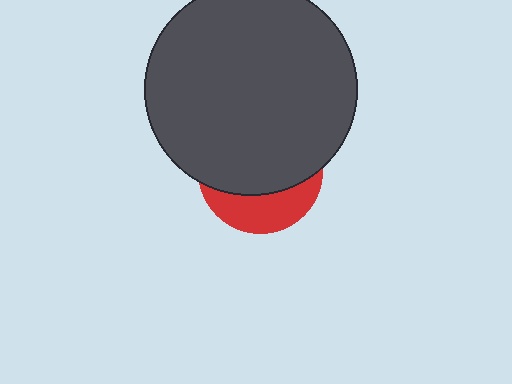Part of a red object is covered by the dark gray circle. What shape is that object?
It is a circle.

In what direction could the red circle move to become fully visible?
The red circle could move down. That would shift it out from behind the dark gray circle entirely.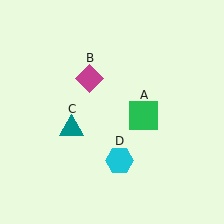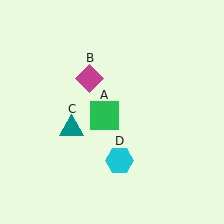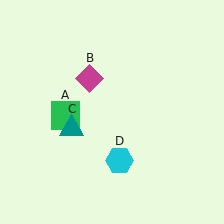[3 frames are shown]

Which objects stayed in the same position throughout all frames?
Magenta diamond (object B) and teal triangle (object C) and cyan hexagon (object D) remained stationary.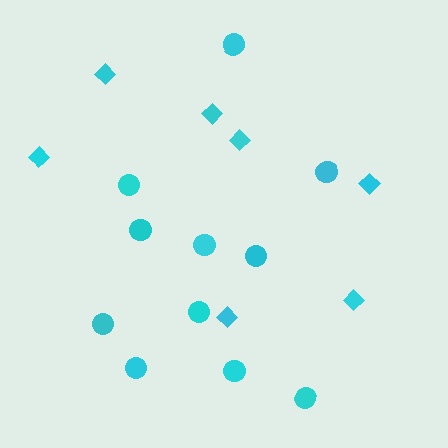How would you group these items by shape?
There are 2 groups: one group of circles (11) and one group of diamonds (7).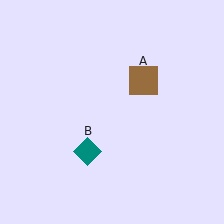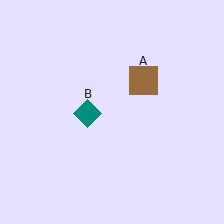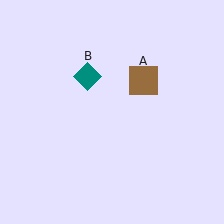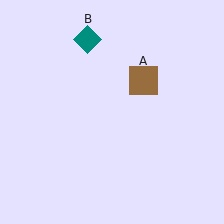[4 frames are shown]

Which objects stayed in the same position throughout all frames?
Brown square (object A) remained stationary.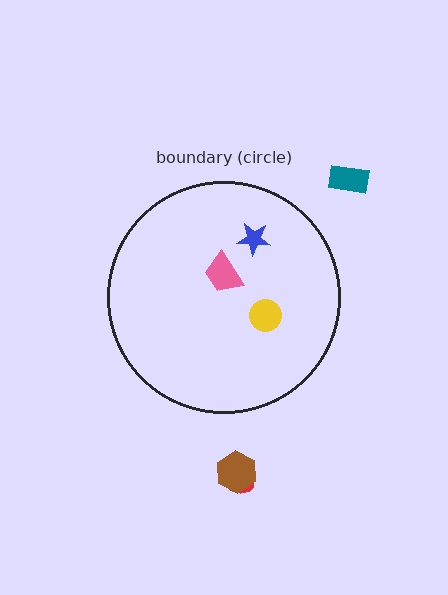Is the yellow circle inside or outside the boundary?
Inside.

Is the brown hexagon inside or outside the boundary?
Outside.